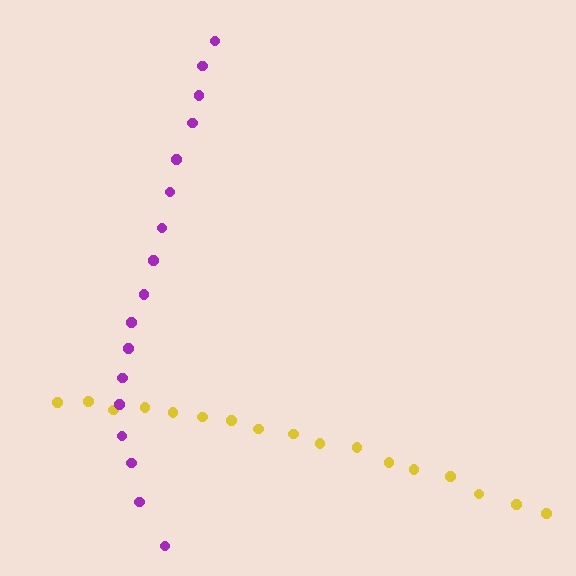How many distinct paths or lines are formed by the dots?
There are 2 distinct paths.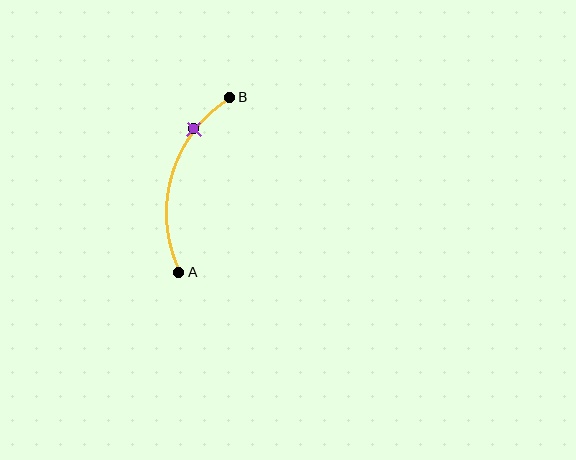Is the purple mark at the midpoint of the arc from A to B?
No. The purple mark lies on the arc but is closer to endpoint B. The arc midpoint would be at the point on the curve equidistant along the arc from both A and B.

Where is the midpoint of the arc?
The arc midpoint is the point on the curve farthest from the straight line joining A and B. It sits to the left of that line.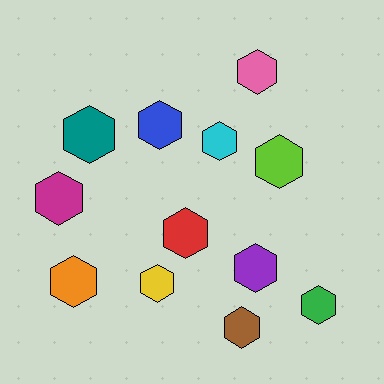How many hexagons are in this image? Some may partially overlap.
There are 12 hexagons.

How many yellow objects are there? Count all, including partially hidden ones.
There is 1 yellow object.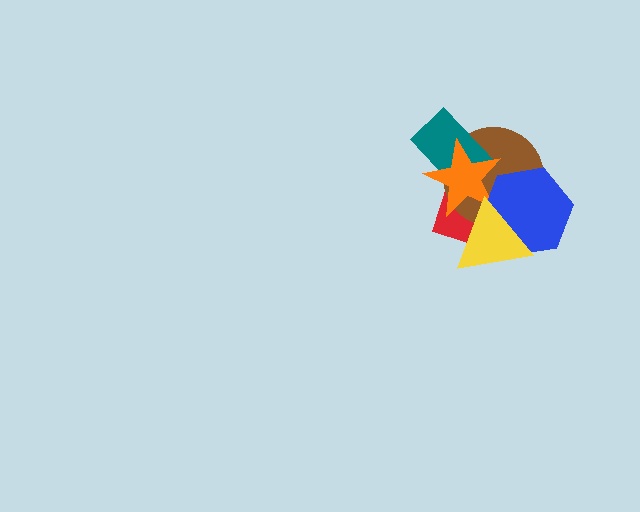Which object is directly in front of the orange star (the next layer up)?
The blue hexagon is directly in front of the orange star.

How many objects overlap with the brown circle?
5 objects overlap with the brown circle.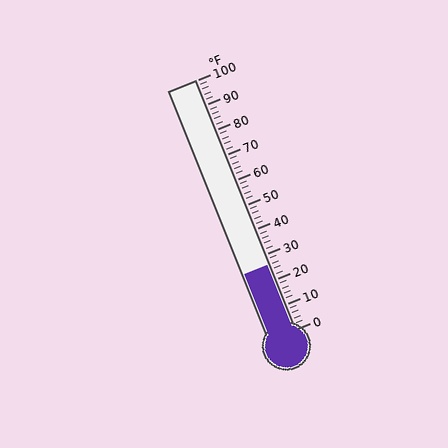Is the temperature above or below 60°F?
The temperature is below 60°F.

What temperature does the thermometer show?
The thermometer shows approximately 26°F.